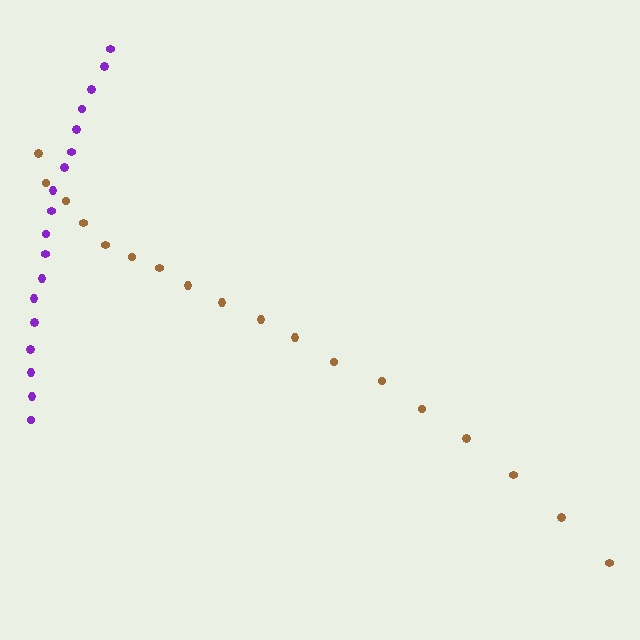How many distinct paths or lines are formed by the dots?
There are 2 distinct paths.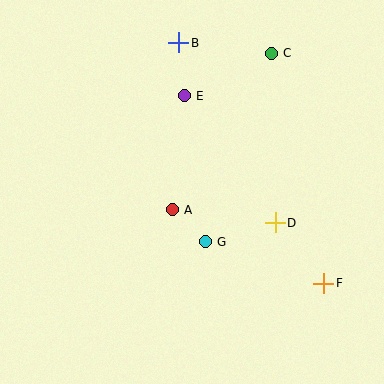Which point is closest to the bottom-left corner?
Point A is closest to the bottom-left corner.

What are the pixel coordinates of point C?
Point C is at (271, 53).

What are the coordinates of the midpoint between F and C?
The midpoint between F and C is at (297, 168).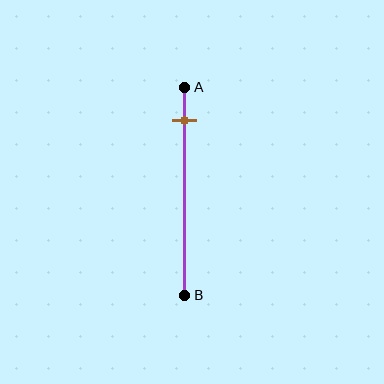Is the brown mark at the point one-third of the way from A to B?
No, the mark is at about 15% from A, not at the 33% one-third point.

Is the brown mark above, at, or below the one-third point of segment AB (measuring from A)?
The brown mark is above the one-third point of segment AB.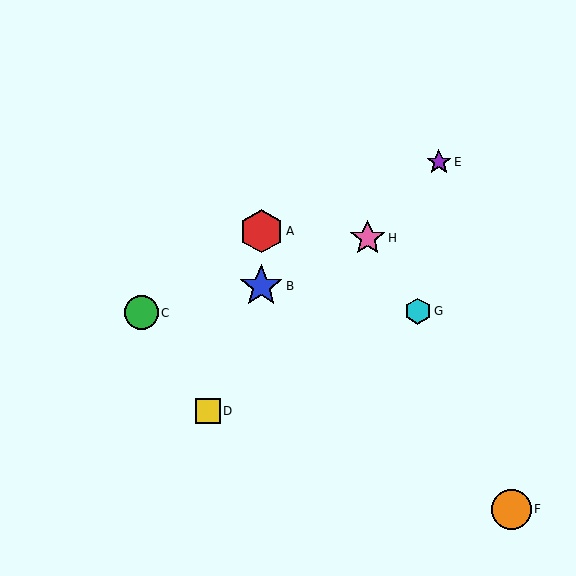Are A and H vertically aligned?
No, A is at x≈261 and H is at x≈368.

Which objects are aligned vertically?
Objects A, B are aligned vertically.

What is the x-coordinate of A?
Object A is at x≈261.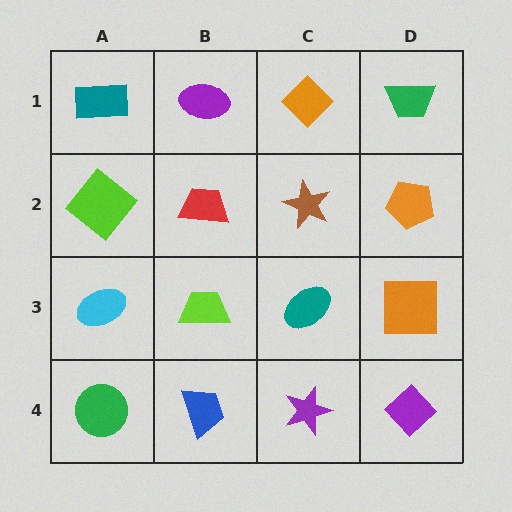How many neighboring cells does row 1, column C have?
3.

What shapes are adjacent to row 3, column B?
A red trapezoid (row 2, column B), a blue trapezoid (row 4, column B), a cyan ellipse (row 3, column A), a teal ellipse (row 3, column C).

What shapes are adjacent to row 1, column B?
A red trapezoid (row 2, column B), a teal rectangle (row 1, column A), an orange diamond (row 1, column C).